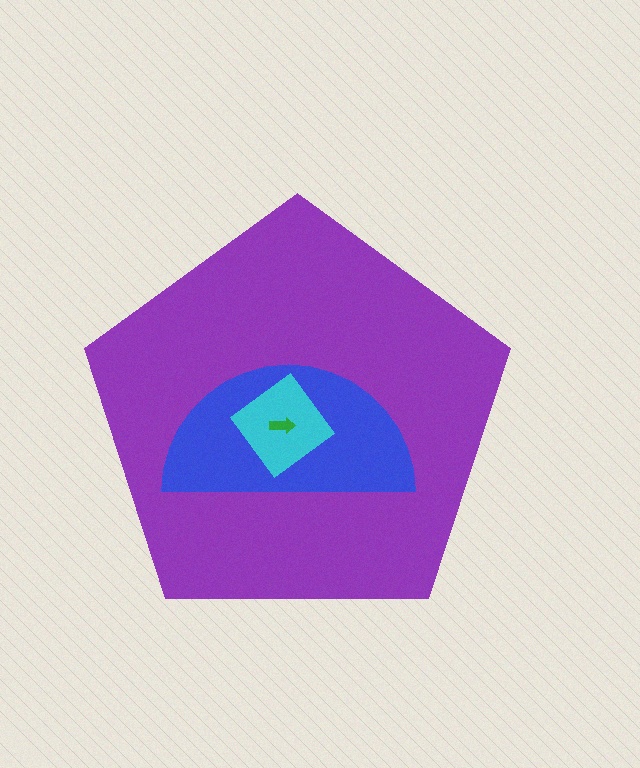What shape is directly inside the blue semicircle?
The cyan diamond.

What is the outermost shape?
The purple pentagon.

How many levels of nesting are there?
4.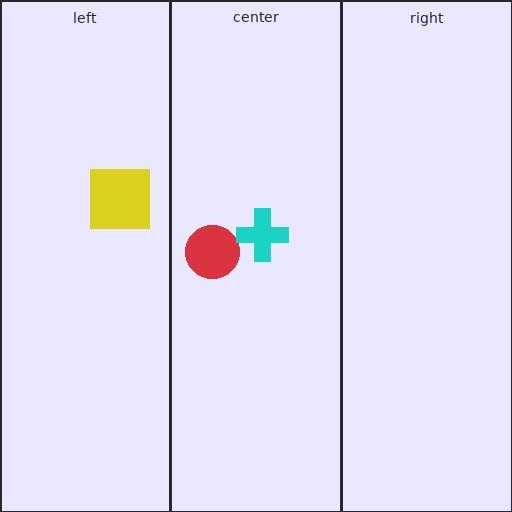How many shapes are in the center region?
2.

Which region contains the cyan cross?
The center region.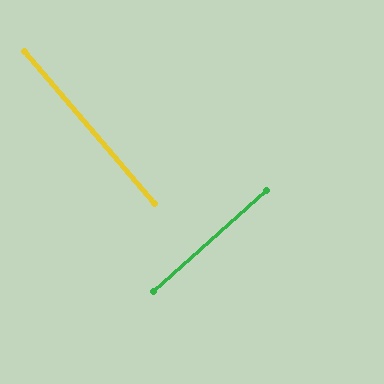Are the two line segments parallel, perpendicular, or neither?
Perpendicular — they meet at approximately 89°.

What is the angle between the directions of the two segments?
Approximately 89 degrees.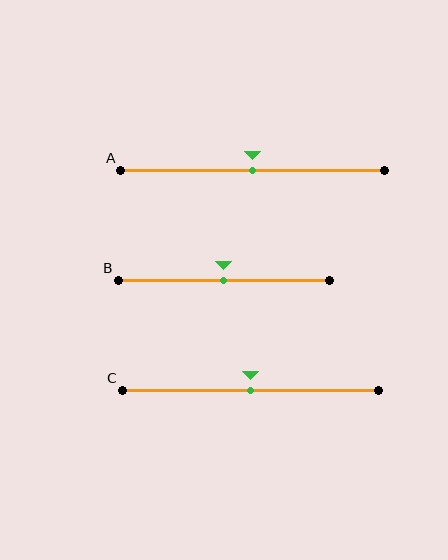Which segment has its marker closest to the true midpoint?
Segment A has its marker closest to the true midpoint.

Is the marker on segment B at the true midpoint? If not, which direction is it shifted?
Yes, the marker on segment B is at the true midpoint.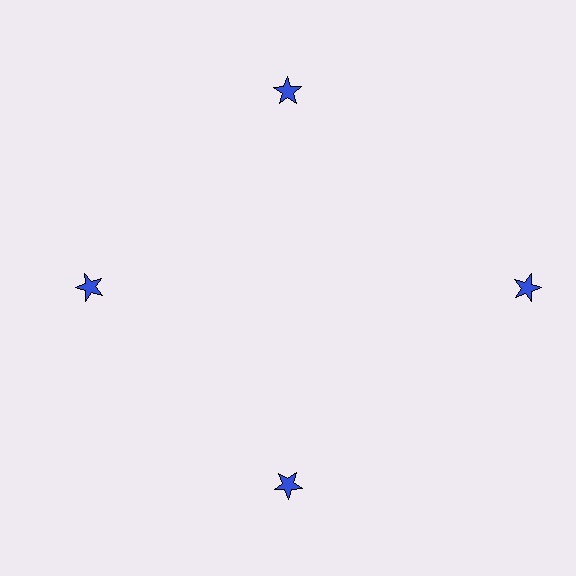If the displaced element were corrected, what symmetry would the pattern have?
It would have 4-fold rotational symmetry — the pattern would map onto itself every 90 degrees.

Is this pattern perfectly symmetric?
No. The 4 blue stars are arranged in a ring, but one element near the 3 o'clock position is pushed outward from the center, breaking the 4-fold rotational symmetry.